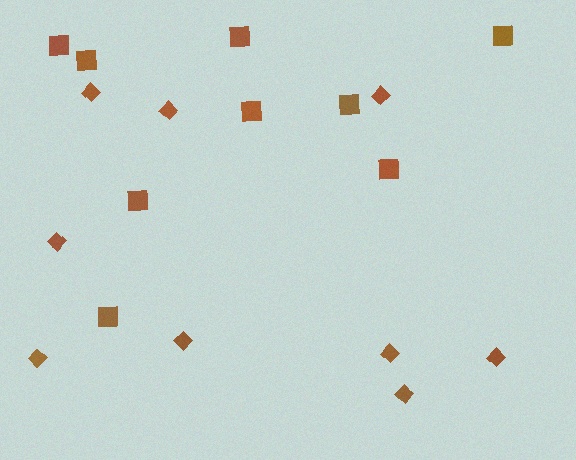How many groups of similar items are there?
There are 2 groups: one group of squares (9) and one group of diamonds (9).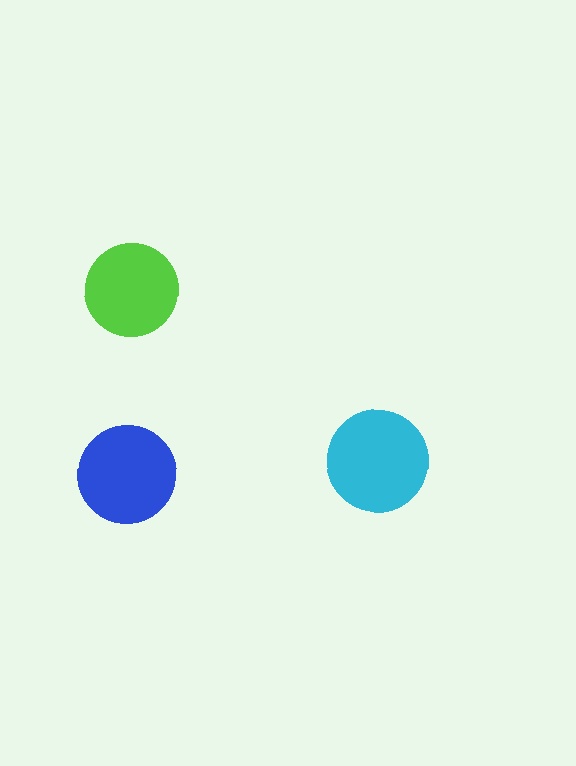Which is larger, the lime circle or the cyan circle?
The cyan one.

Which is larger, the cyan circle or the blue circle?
The cyan one.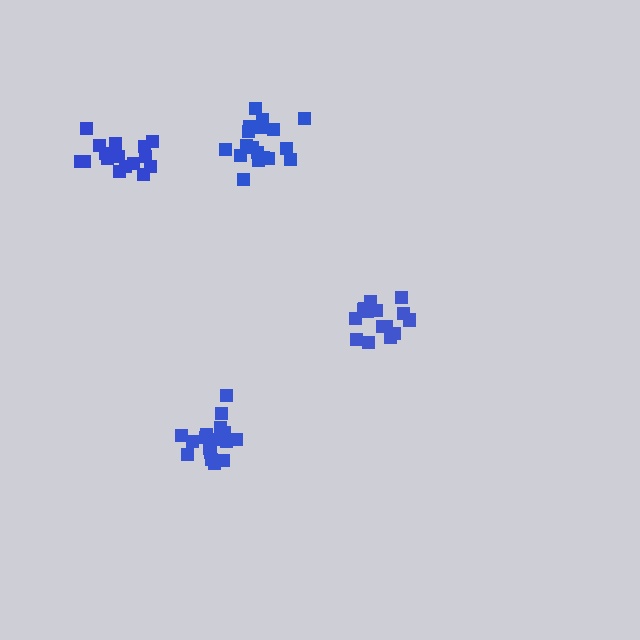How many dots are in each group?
Group 1: 18 dots, Group 2: 17 dots, Group 3: 17 dots, Group 4: 16 dots (68 total).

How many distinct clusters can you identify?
There are 4 distinct clusters.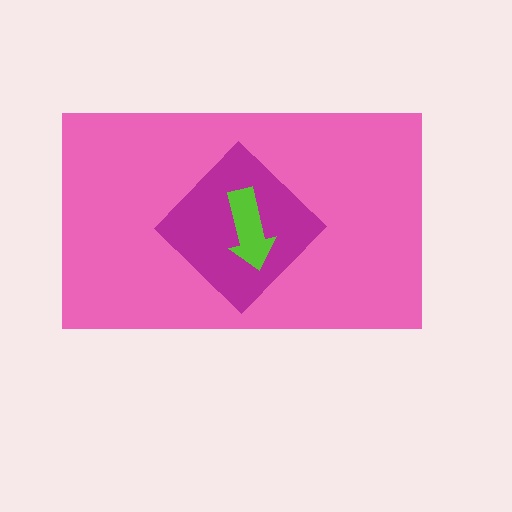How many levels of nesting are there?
3.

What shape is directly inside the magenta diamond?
The lime arrow.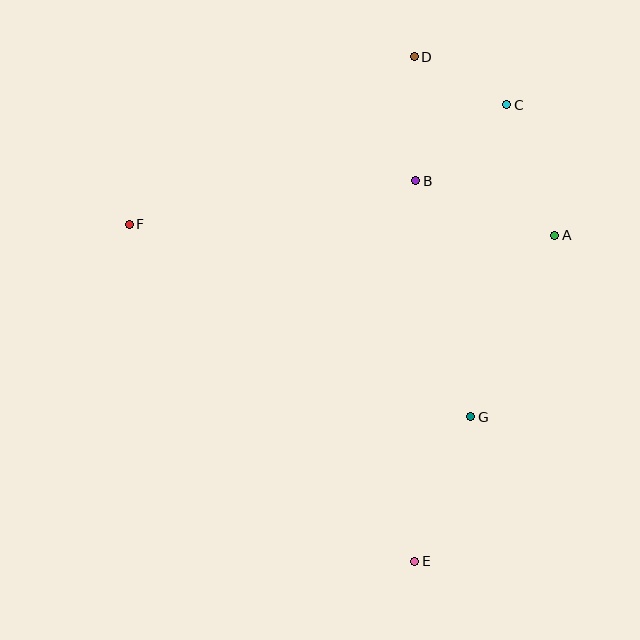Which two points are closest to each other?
Points C and D are closest to each other.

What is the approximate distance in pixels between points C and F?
The distance between C and F is approximately 396 pixels.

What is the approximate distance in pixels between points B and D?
The distance between B and D is approximately 124 pixels.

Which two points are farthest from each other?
Points D and E are farthest from each other.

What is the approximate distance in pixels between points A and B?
The distance between A and B is approximately 149 pixels.